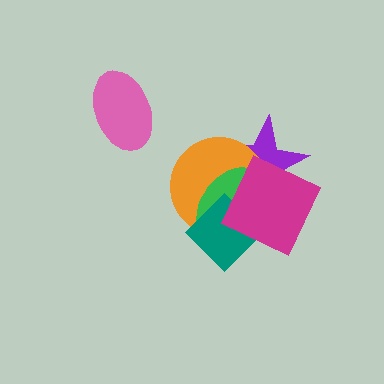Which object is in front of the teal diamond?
The magenta square is in front of the teal diamond.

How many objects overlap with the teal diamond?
4 objects overlap with the teal diamond.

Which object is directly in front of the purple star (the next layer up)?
The orange circle is directly in front of the purple star.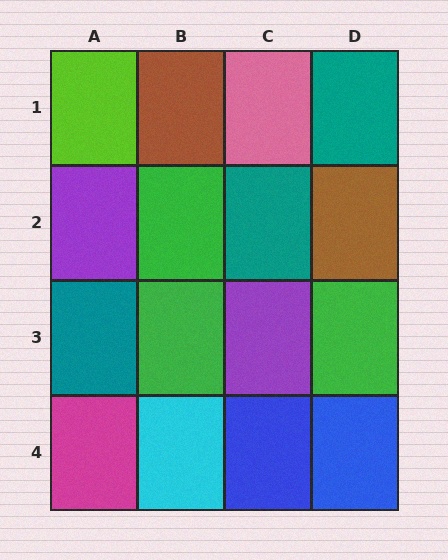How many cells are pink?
1 cell is pink.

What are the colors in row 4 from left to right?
Magenta, cyan, blue, blue.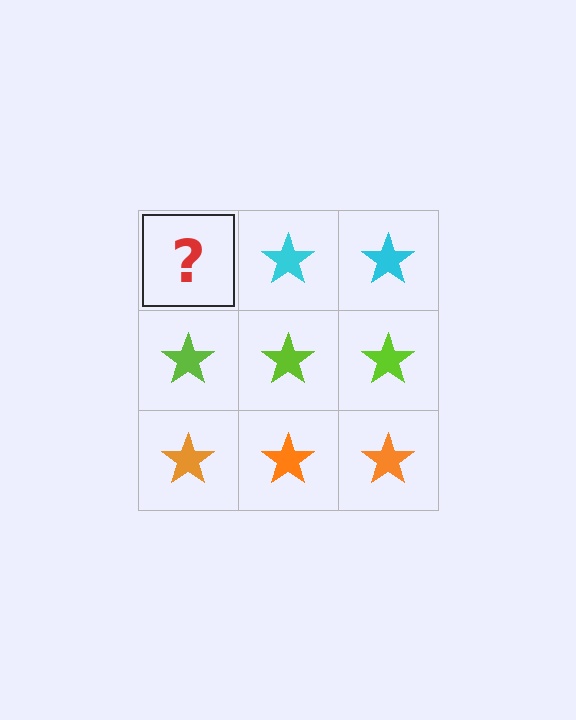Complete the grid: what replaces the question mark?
The question mark should be replaced with a cyan star.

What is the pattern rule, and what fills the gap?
The rule is that each row has a consistent color. The gap should be filled with a cyan star.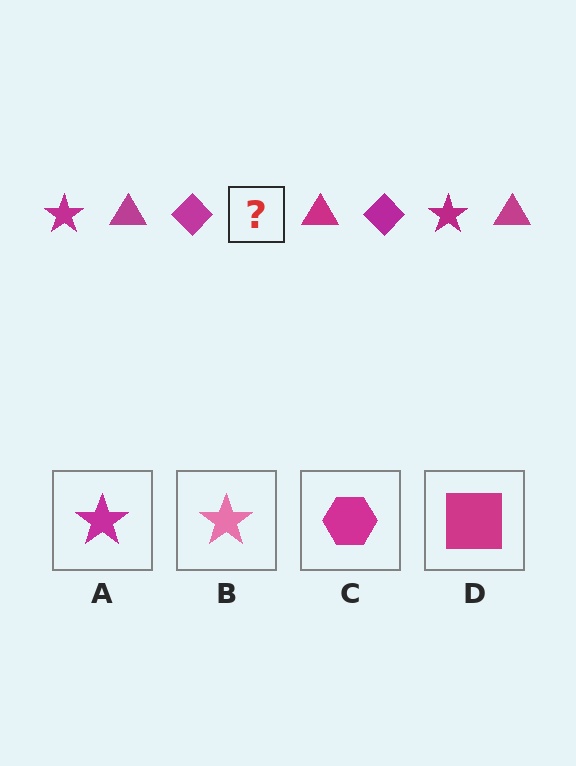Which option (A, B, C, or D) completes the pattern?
A.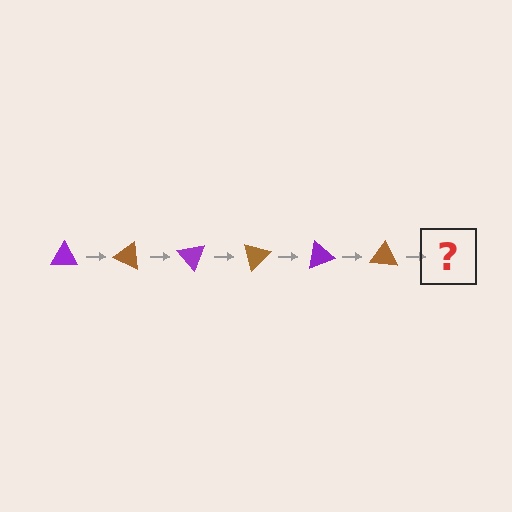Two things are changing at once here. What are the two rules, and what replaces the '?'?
The two rules are that it rotates 25 degrees each step and the color cycles through purple and brown. The '?' should be a purple triangle, rotated 150 degrees from the start.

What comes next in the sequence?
The next element should be a purple triangle, rotated 150 degrees from the start.